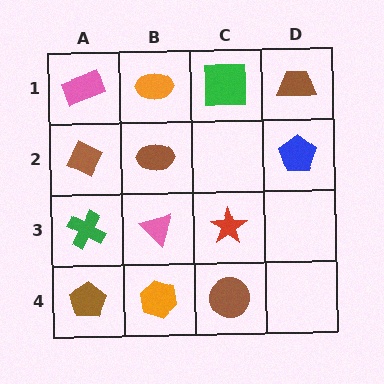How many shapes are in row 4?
3 shapes.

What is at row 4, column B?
An orange hexagon.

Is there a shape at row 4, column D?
No, that cell is empty.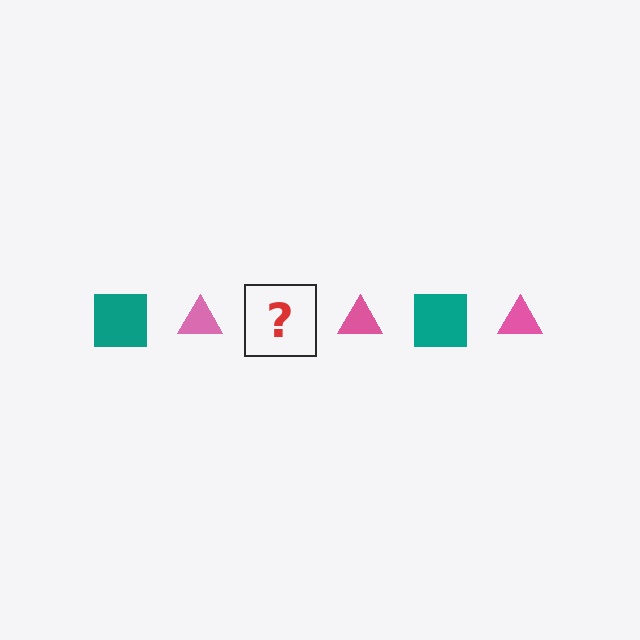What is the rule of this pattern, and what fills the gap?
The rule is that the pattern alternates between teal square and pink triangle. The gap should be filled with a teal square.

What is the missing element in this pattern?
The missing element is a teal square.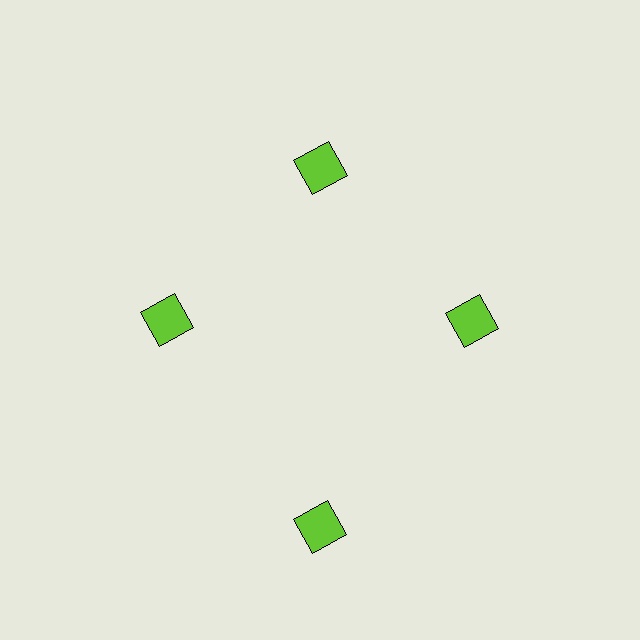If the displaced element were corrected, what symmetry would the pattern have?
It would have 4-fold rotational symmetry — the pattern would map onto itself every 90 degrees.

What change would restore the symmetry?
The symmetry would be restored by moving it inward, back onto the ring so that all 4 squares sit at equal angles and equal distance from the center.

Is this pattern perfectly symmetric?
No. The 4 lime squares are arranged in a ring, but one element near the 6 o'clock position is pushed outward from the center, breaking the 4-fold rotational symmetry.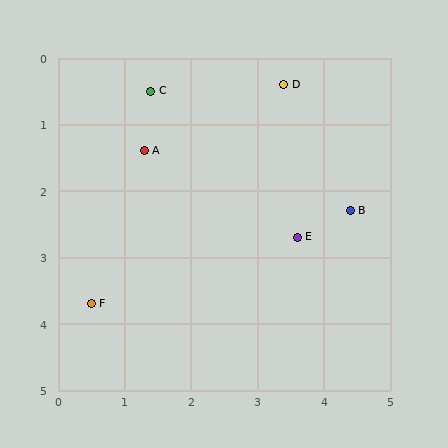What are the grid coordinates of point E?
Point E is at approximately (3.6, 2.7).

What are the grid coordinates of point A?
Point A is at approximately (1.3, 1.4).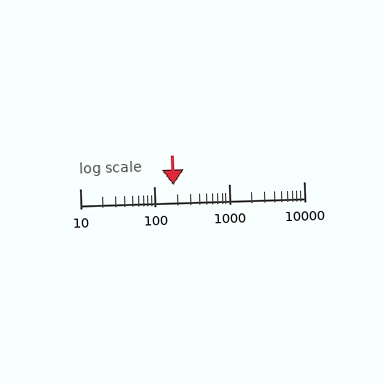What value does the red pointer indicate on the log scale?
The pointer indicates approximately 180.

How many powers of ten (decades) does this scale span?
The scale spans 3 decades, from 10 to 10000.